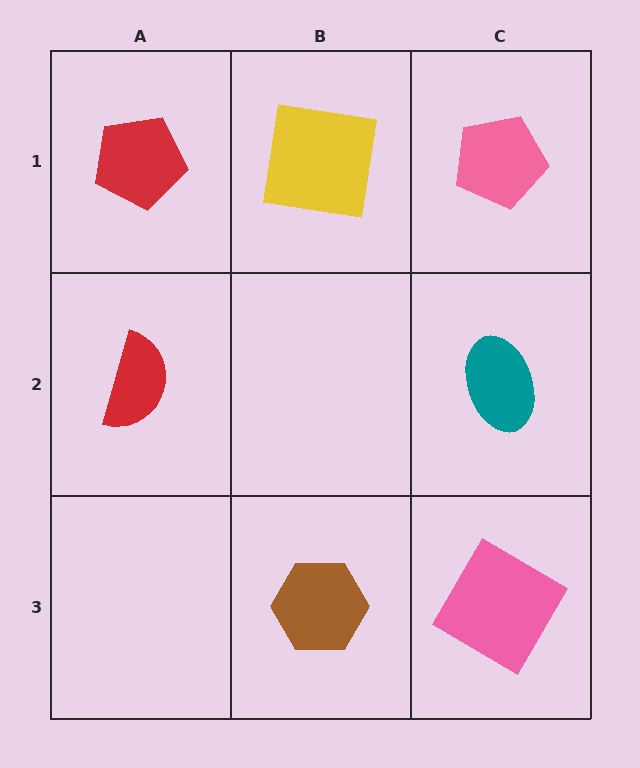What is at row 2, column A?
A red semicircle.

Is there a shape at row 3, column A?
No, that cell is empty.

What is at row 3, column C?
A pink diamond.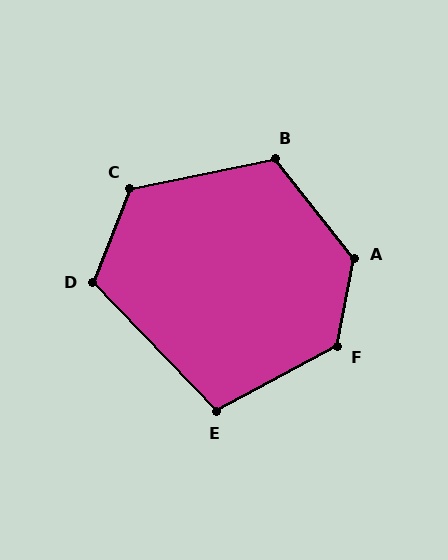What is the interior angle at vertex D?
Approximately 115 degrees (obtuse).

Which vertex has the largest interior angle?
A, at approximately 131 degrees.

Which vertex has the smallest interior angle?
E, at approximately 106 degrees.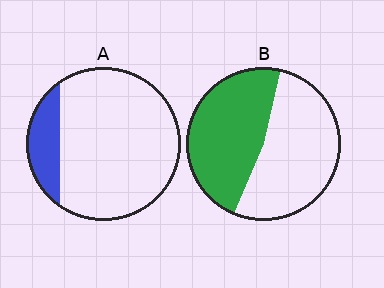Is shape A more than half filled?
No.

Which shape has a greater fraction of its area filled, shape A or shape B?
Shape B.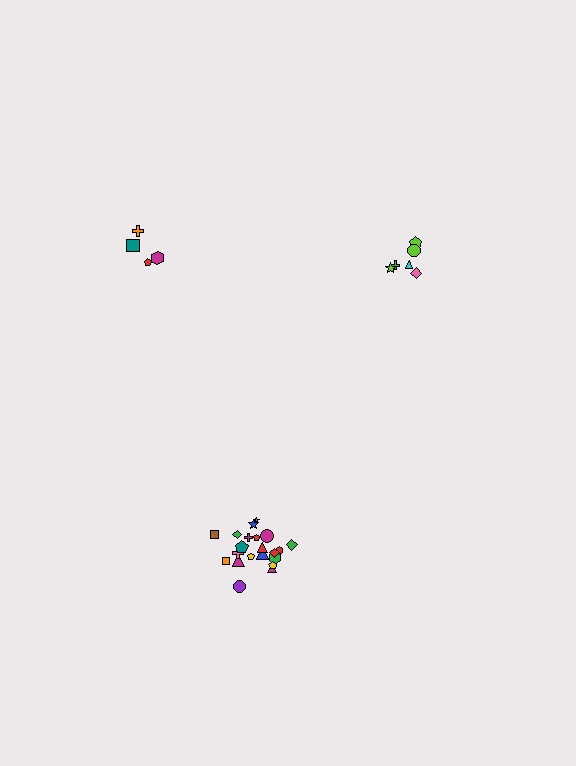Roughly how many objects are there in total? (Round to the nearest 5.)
Roughly 30 objects in total.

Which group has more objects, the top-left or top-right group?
The top-right group.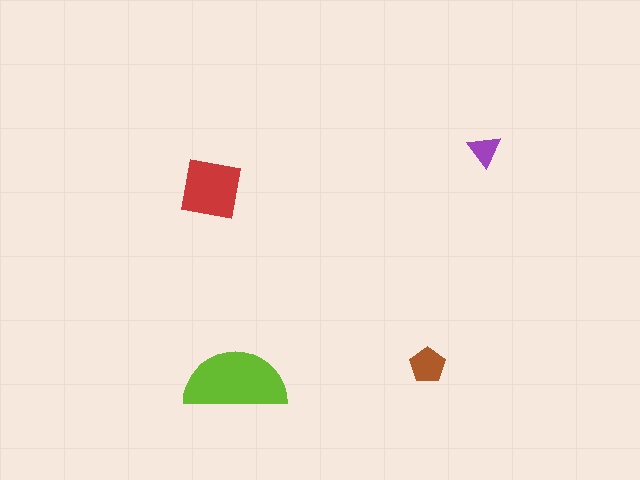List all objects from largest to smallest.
The lime semicircle, the red square, the brown pentagon, the purple triangle.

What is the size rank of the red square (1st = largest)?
2nd.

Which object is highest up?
The purple triangle is topmost.